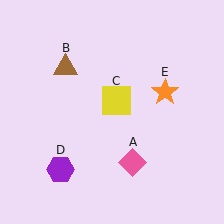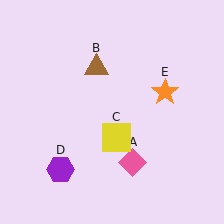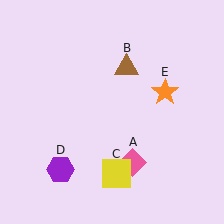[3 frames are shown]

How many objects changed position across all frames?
2 objects changed position: brown triangle (object B), yellow square (object C).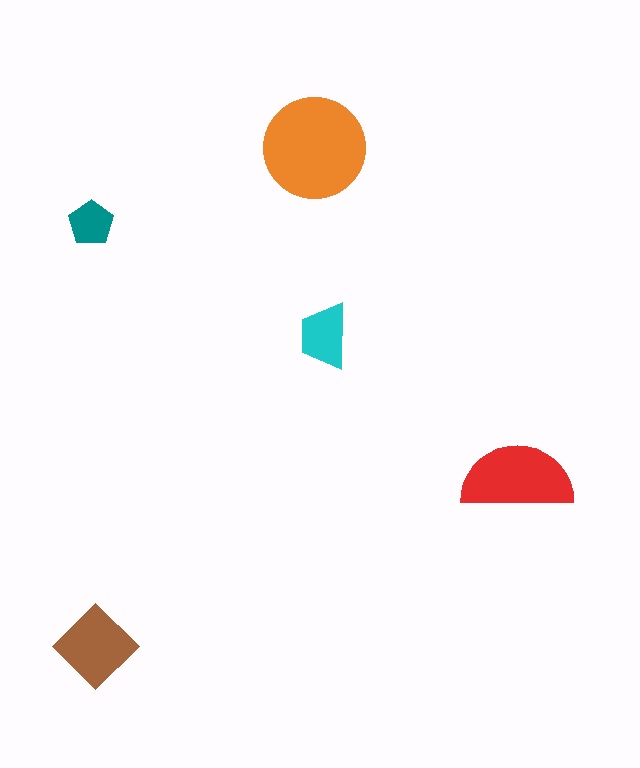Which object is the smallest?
The teal pentagon.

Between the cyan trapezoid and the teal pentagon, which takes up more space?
The cyan trapezoid.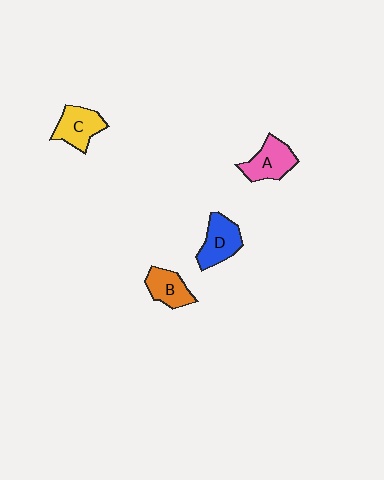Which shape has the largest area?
Shape D (blue).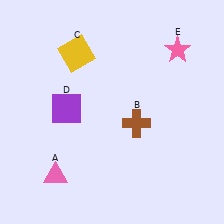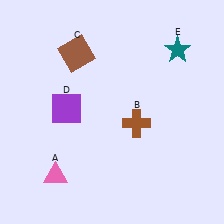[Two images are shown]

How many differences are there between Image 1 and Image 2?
There are 2 differences between the two images.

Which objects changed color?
C changed from yellow to brown. E changed from pink to teal.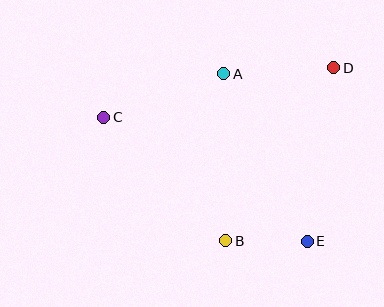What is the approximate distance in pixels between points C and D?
The distance between C and D is approximately 236 pixels.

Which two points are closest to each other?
Points B and E are closest to each other.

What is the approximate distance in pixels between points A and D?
The distance between A and D is approximately 110 pixels.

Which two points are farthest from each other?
Points C and E are farthest from each other.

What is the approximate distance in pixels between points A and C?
The distance between A and C is approximately 128 pixels.